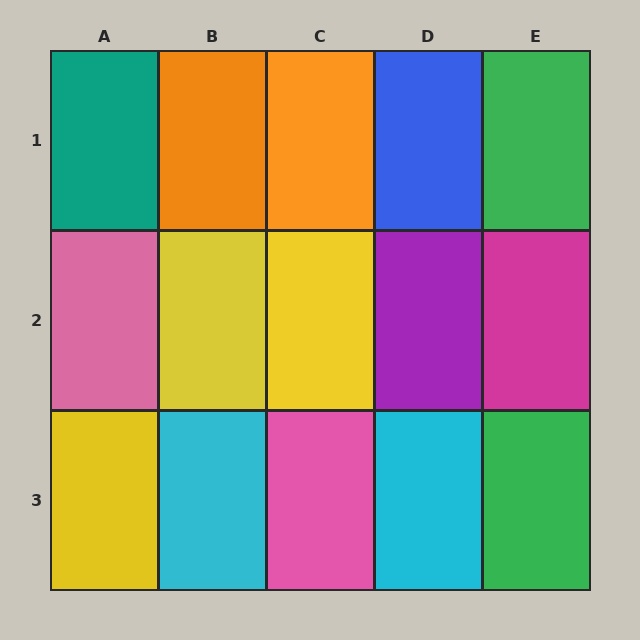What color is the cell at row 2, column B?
Yellow.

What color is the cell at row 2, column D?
Purple.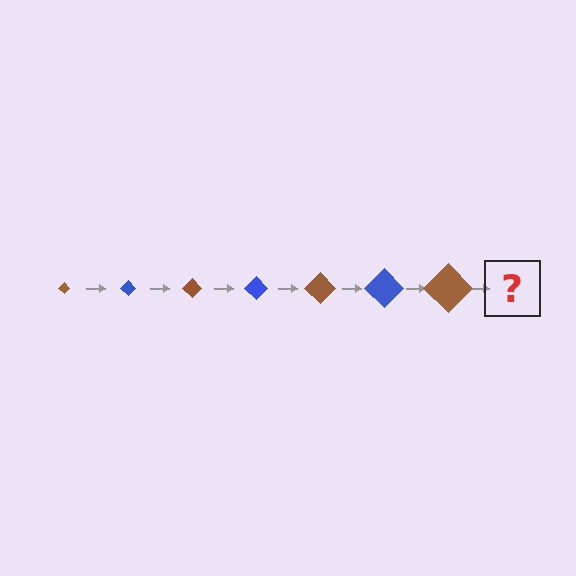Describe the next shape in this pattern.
It should be a blue diamond, larger than the previous one.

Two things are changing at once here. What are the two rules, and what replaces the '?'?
The two rules are that the diamond grows larger each step and the color cycles through brown and blue. The '?' should be a blue diamond, larger than the previous one.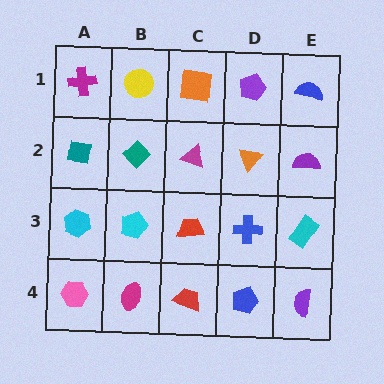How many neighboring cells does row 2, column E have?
3.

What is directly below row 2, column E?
A cyan rectangle.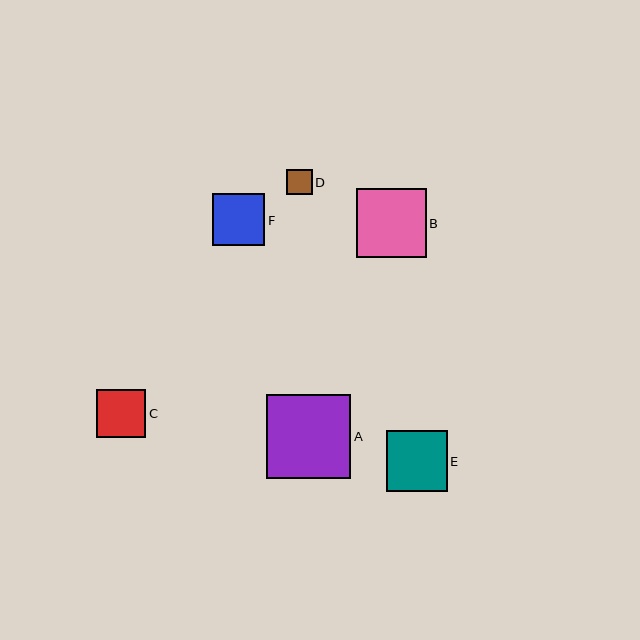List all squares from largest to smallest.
From largest to smallest: A, B, E, F, C, D.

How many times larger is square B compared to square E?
Square B is approximately 1.1 times the size of square E.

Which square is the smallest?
Square D is the smallest with a size of approximately 26 pixels.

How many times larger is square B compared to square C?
Square B is approximately 1.4 times the size of square C.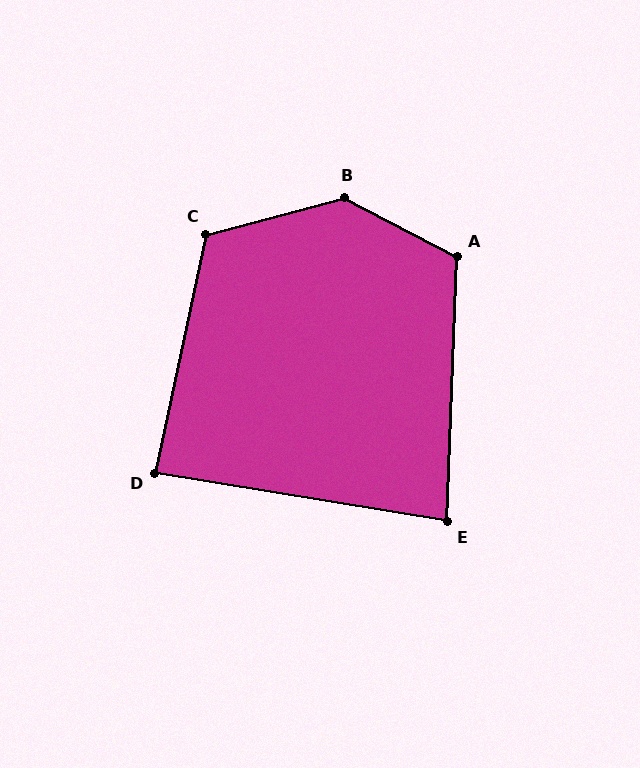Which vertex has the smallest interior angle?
E, at approximately 83 degrees.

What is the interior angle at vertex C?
Approximately 117 degrees (obtuse).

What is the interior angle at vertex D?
Approximately 87 degrees (approximately right).